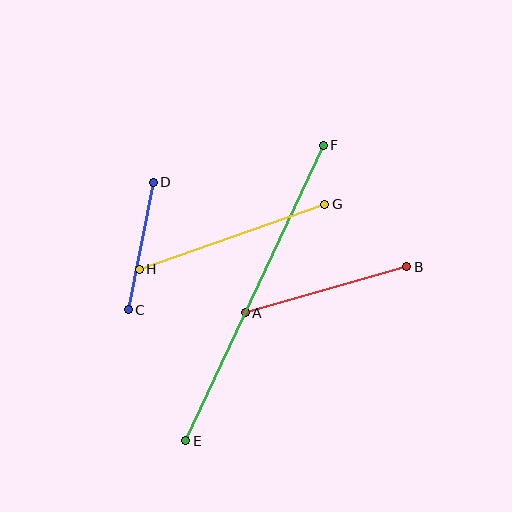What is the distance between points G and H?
The distance is approximately 197 pixels.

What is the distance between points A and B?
The distance is approximately 168 pixels.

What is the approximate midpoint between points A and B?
The midpoint is at approximately (326, 290) pixels.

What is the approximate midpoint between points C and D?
The midpoint is at approximately (141, 246) pixels.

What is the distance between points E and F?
The distance is approximately 326 pixels.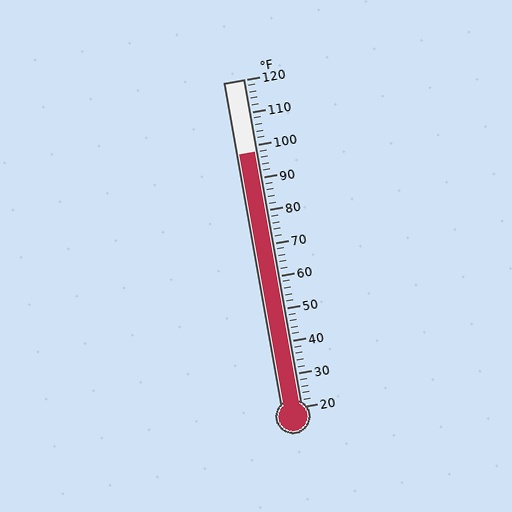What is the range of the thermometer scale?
The thermometer scale ranges from 20°F to 120°F.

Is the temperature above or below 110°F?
The temperature is below 110°F.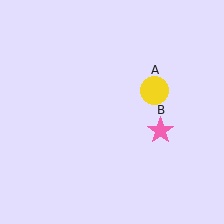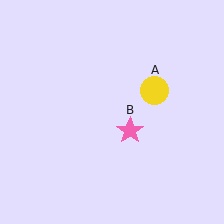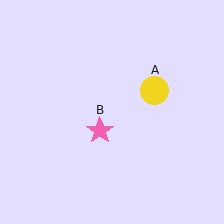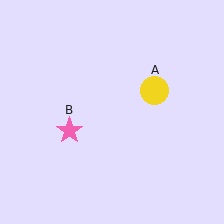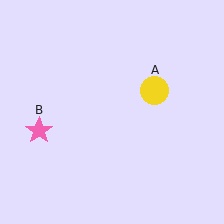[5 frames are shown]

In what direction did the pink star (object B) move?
The pink star (object B) moved left.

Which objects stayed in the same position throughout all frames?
Yellow circle (object A) remained stationary.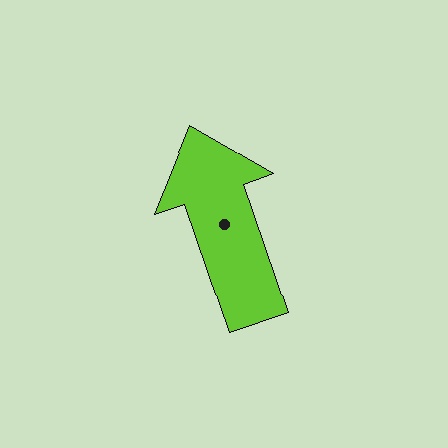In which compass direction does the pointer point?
North.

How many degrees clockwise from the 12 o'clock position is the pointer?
Approximately 341 degrees.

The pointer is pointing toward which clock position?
Roughly 11 o'clock.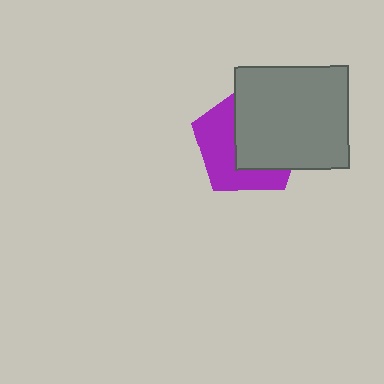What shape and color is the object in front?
The object in front is a gray rectangle.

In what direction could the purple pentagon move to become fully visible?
The purple pentagon could move left. That would shift it out from behind the gray rectangle entirely.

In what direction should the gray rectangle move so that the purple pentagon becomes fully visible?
The gray rectangle should move right. That is the shortest direction to clear the overlap and leave the purple pentagon fully visible.